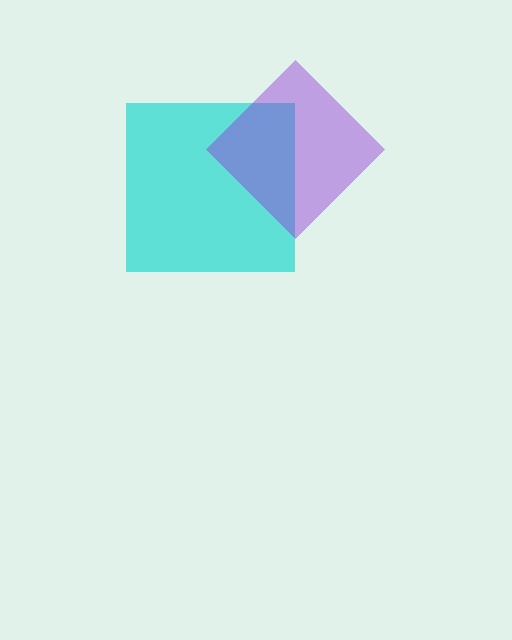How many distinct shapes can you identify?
There are 2 distinct shapes: a cyan square, a purple diamond.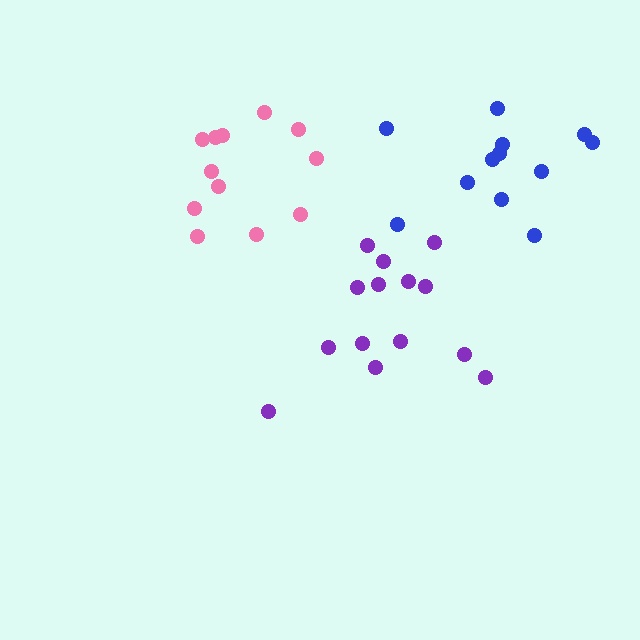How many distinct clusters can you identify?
There are 3 distinct clusters.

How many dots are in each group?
Group 1: 14 dots, Group 2: 12 dots, Group 3: 12 dots (38 total).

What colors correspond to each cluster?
The clusters are colored: purple, blue, pink.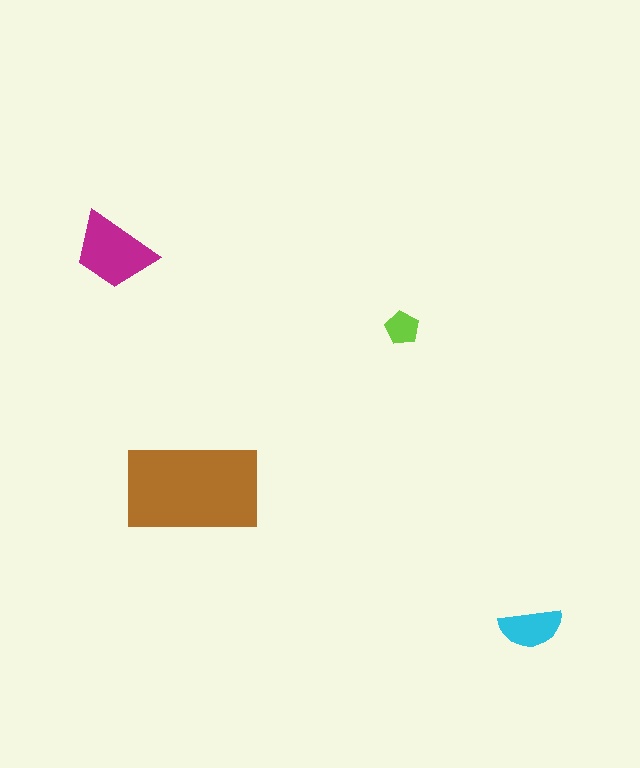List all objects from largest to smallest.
The brown rectangle, the magenta trapezoid, the cyan semicircle, the lime pentagon.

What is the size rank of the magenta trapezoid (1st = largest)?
2nd.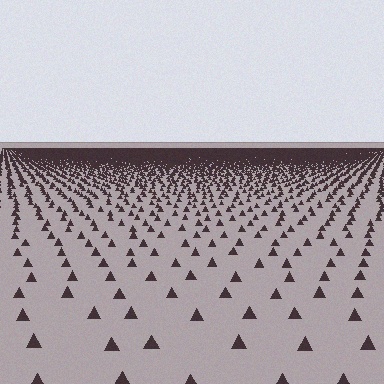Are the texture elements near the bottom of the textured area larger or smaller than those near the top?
Larger. Near the bottom, elements are closer to the viewer and appear at a bigger on-screen size.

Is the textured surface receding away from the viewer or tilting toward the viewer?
The surface is receding away from the viewer. Texture elements get smaller and denser toward the top.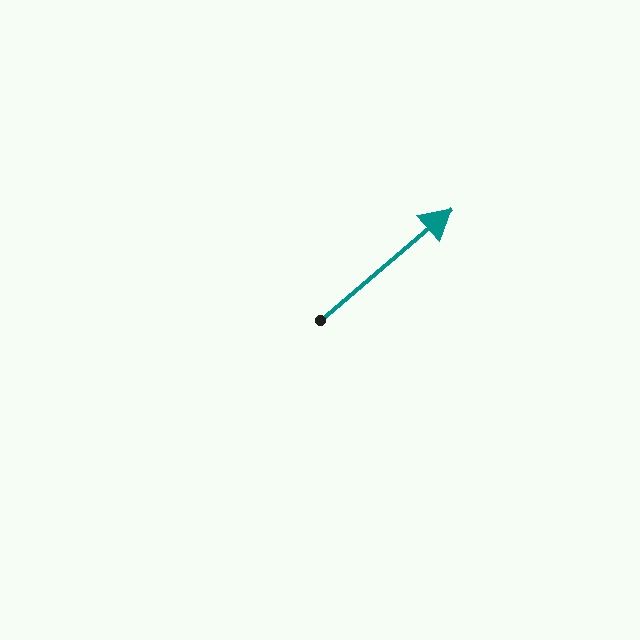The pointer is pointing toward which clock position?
Roughly 2 o'clock.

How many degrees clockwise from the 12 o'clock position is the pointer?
Approximately 50 degrees.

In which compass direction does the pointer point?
Northeast.